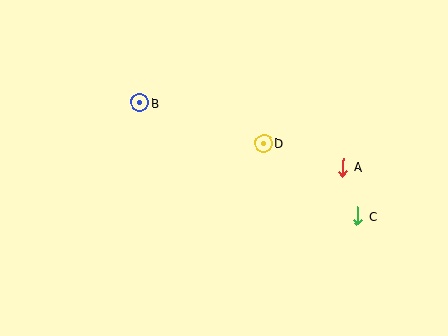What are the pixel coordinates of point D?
Point D is at (264, 143).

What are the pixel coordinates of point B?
Point B is at (140, 102).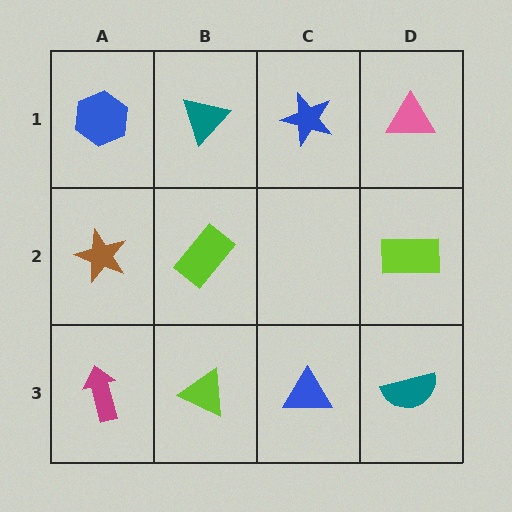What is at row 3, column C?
A blue triangle.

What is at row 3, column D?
A teal semicircle.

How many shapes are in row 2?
3 shapes.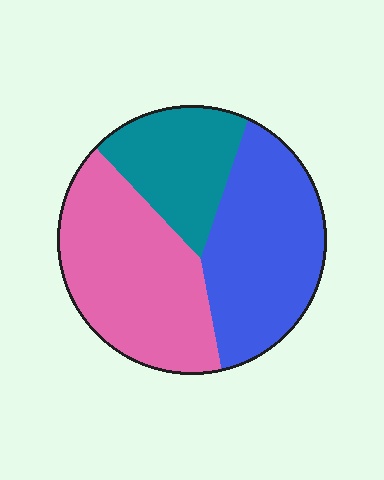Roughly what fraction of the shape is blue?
Blue takes up between a quarter and a half of the shape.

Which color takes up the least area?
Teal, at roughly 20%.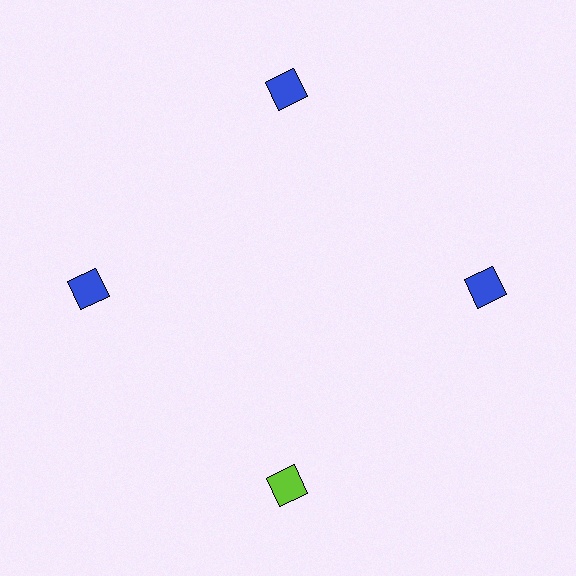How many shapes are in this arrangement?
There are 4 shapes arranged in a ring pattern.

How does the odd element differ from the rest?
It has a different color: lime instead of blue.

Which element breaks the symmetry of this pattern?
The lime diamond at roughly the 6 o'clock position breaks the symmetry. All other shapes are blue diamonds.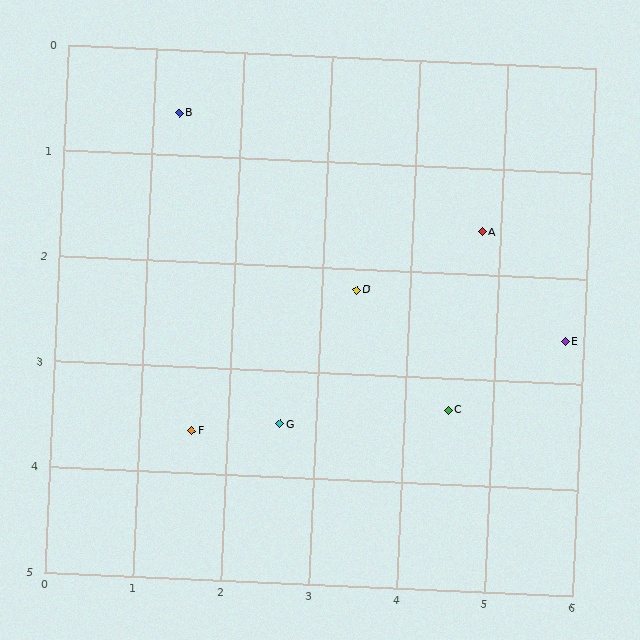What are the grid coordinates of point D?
Point D is at approximately (3.4, 2.2).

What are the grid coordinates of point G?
Point G is at approximately (2.6, 3.5).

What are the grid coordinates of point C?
Point C is at approximately (4.5, 3.3).